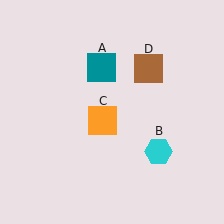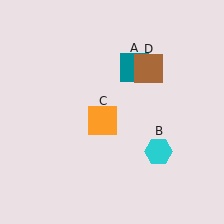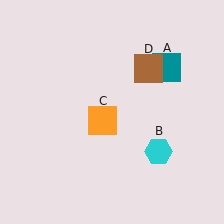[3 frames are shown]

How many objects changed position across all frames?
1 object changed position: teal square (object A).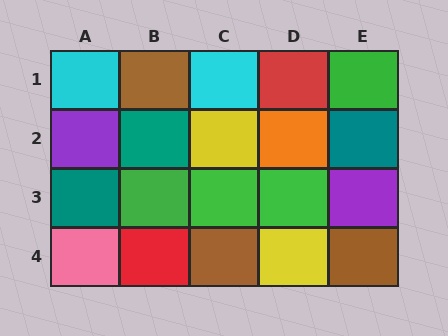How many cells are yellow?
2 cells are yellow.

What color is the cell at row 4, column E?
Brown.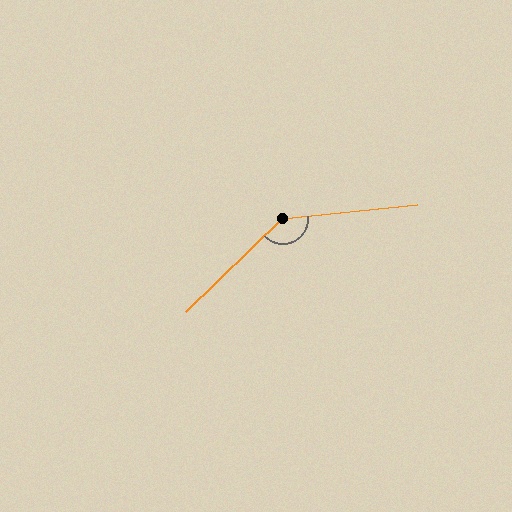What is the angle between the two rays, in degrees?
Approximately 142 degrees.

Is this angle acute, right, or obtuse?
It is obtuse.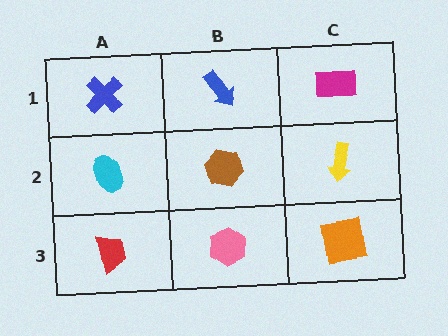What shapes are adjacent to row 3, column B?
A brown hexagon (row 2, column B), a red trapezoid (row 3, column A), an orange square (row 3, column C).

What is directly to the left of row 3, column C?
A pink hexagon.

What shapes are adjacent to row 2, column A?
A blue cross (row 1, column A), a red trapezoid (row 3, column A), a brown hexagon (row 2, column B).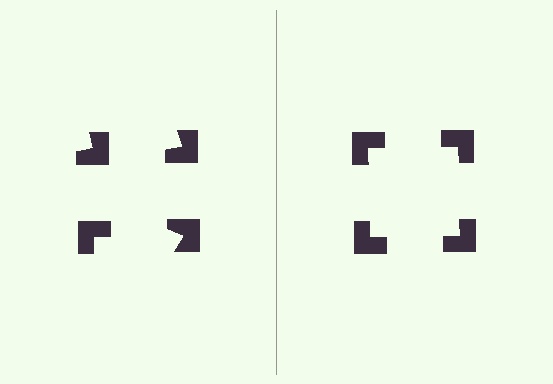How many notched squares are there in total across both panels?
8 — 4 on each side.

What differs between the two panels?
The notched squares are positioned identically on both sides; only the wedge orientations differ. On the right they align to a square; on the left they are misaligned.